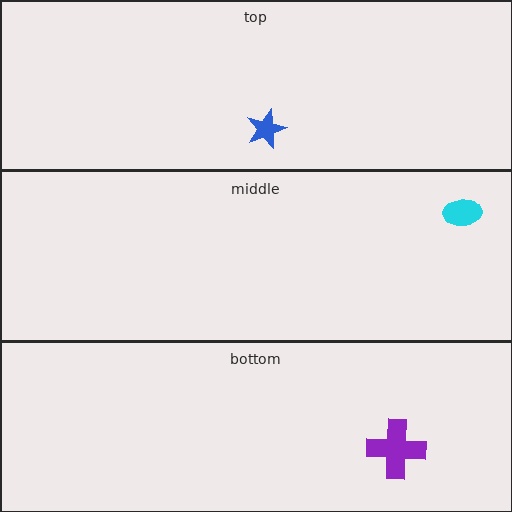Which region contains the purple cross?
The bottom region.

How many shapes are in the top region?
1.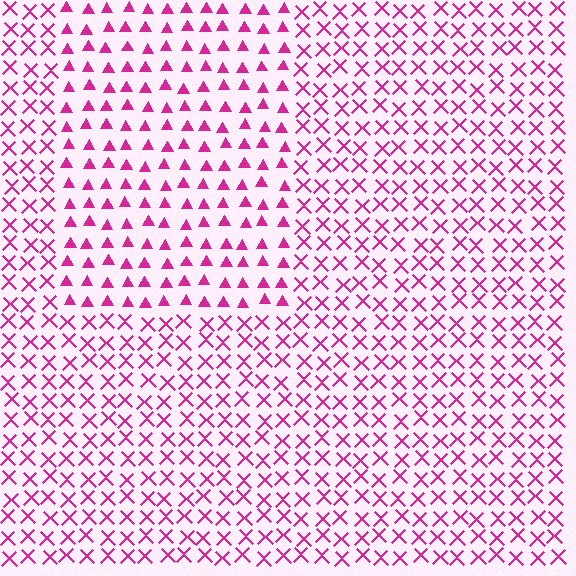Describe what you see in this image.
The image is filled with small magenta elements arranged in a uniform grid. A rectangle-shaped region contains triangles, while the surrounding area contains X marks. The boundary is defined purely by the change in element shape.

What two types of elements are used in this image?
The image uses triangles inside the rectangle region and X marks outside it.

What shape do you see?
I see a rectangle.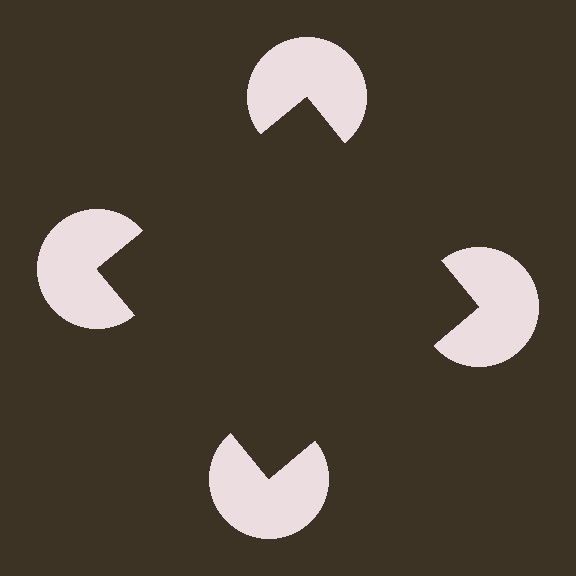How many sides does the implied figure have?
4 sides.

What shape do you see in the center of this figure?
An illusory square — its edges are inferred from the aligned wedge cuts in the pac-man discs, not physically drawn.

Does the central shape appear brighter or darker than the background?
It typically appears slightly darker than the background, even though no actual brightness change is drawn.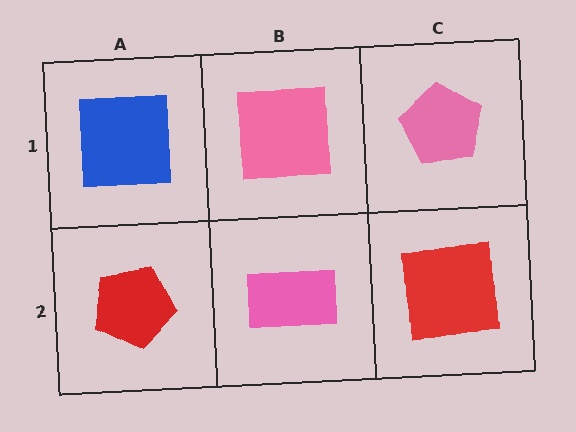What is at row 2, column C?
A red square.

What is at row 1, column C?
A pink pentagon.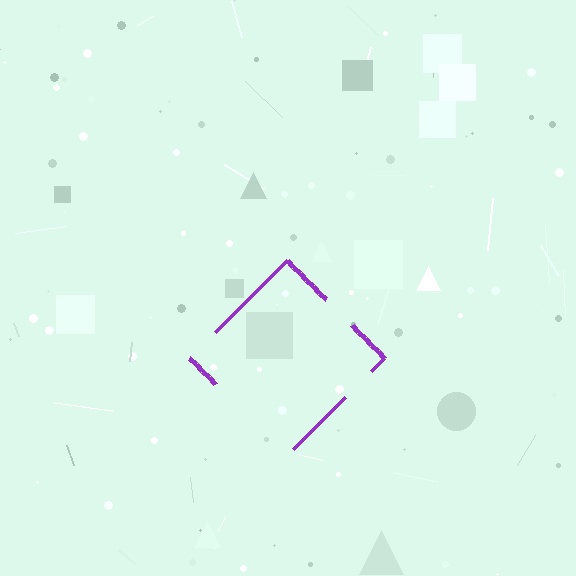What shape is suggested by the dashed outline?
The dashed outline suggests a diamond.